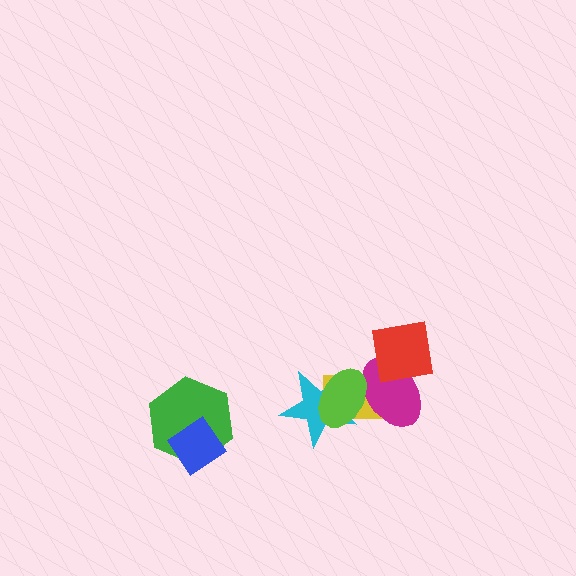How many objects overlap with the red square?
2 objects overlap with the red square.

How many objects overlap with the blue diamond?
1 object overlaps with the blue diamond.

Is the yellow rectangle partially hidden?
Yes, it is partially covered by another shape.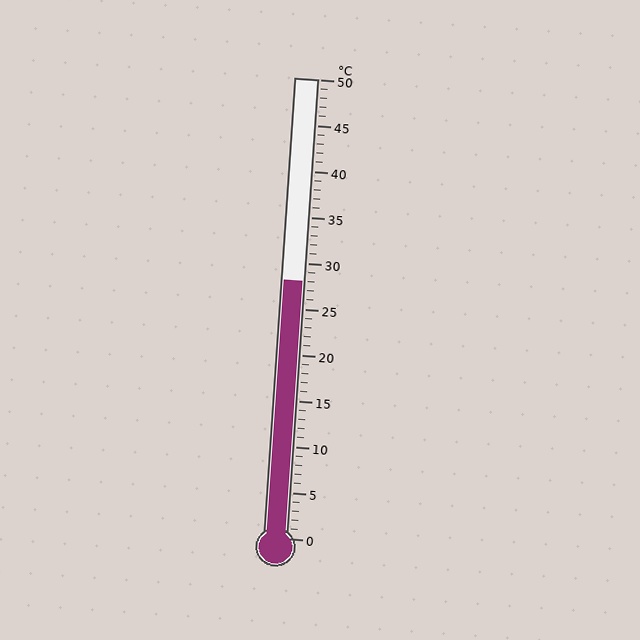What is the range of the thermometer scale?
The thermometer scale ranges from 0°C to 50°C.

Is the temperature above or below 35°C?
The temperature is below 35°C.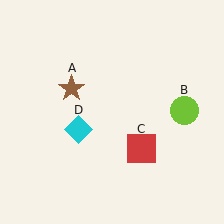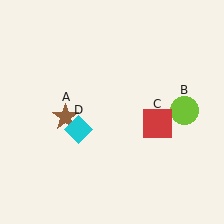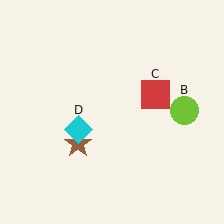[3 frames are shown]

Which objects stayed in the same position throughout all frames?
Lime circle (object B) and cyan diamond (object D) remained stationary.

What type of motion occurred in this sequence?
The brown star (object A), red square (object C) rotated counterclockwise around the center of the scene.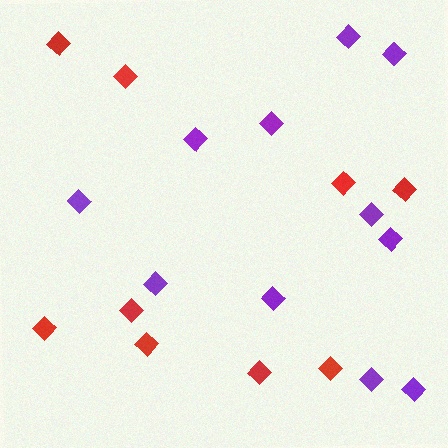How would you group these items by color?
There are 2 groups: one group of red diamonds (9) and one group of purple diamonds (11).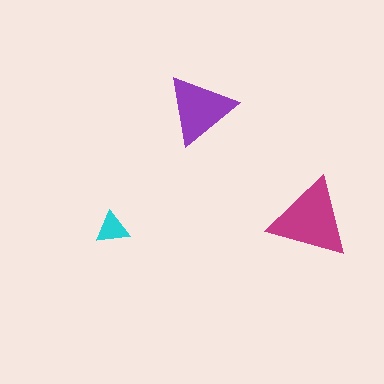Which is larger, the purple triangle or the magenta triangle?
The magenta one.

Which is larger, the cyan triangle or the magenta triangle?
The magenta one.